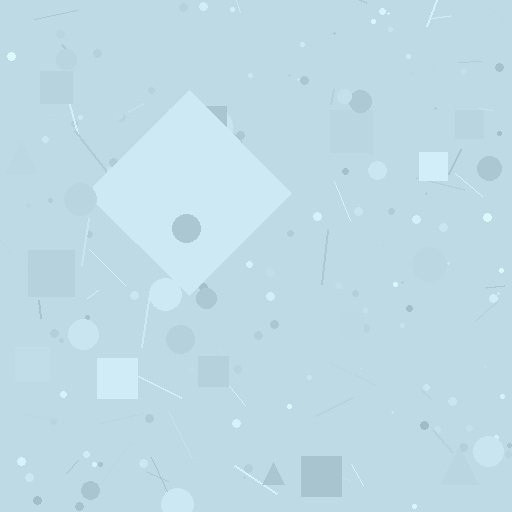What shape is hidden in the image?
A diamond is hidden in the image.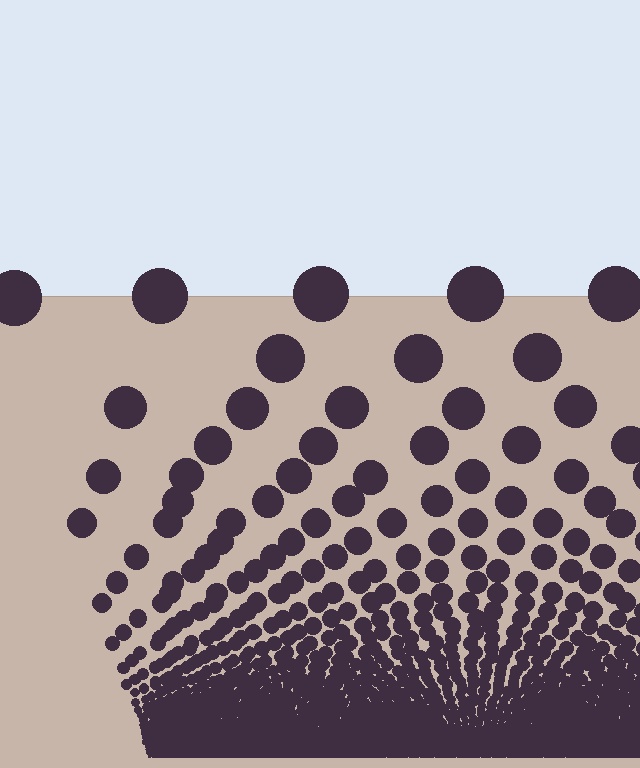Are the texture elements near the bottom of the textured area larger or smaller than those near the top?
Smaller. The gradient is inverted — elements near the bottom are smaller and denser.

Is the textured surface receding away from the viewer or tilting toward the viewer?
The surface appears to tilt toward the viewer. Texture elements get larger and sparser toward the top.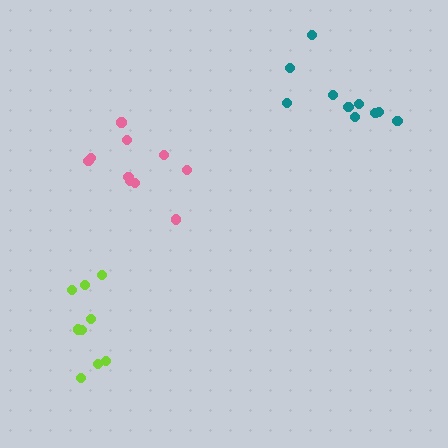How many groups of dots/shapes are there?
There are 3 groups.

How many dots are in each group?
Group 1: 10 dots, Group 2: 10 dots, Group 3: 9 dots (29 total).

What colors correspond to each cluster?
The clusters are colored: pink, teal, lime.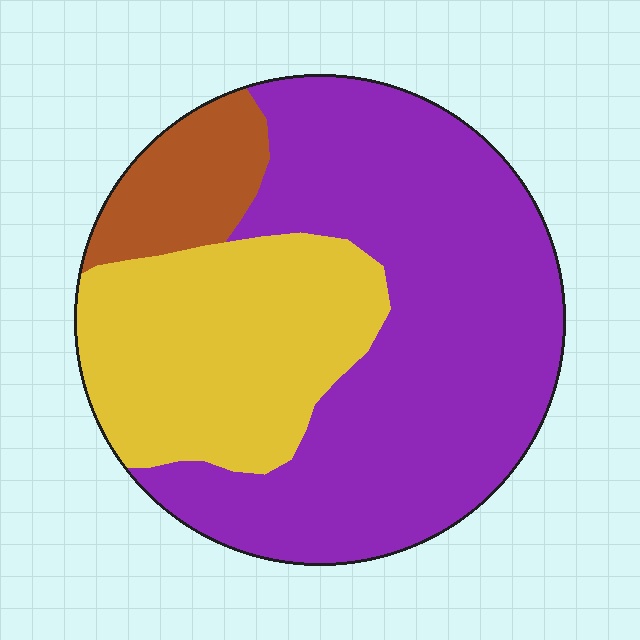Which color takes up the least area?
Brown, at roughly 10%.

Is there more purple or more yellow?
Purple.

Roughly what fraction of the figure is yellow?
Yellow takes up about one third (1/3) of the figure.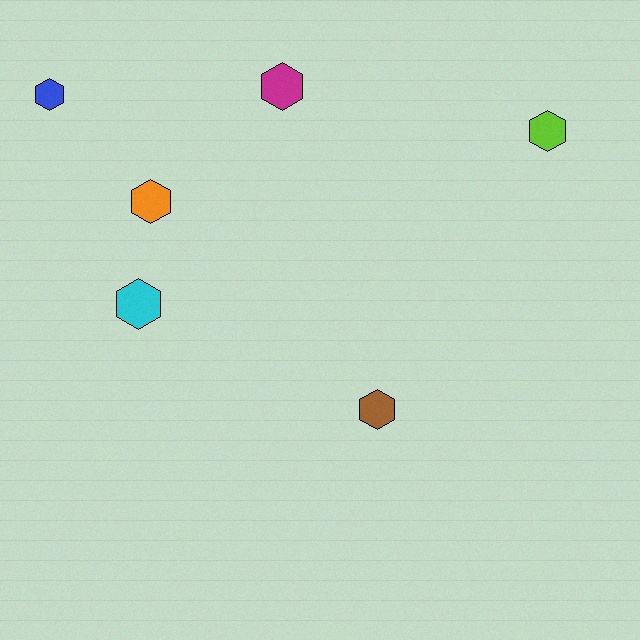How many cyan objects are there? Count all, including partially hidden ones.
There is 1 cyan object.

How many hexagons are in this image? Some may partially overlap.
There are 6 hexagons.